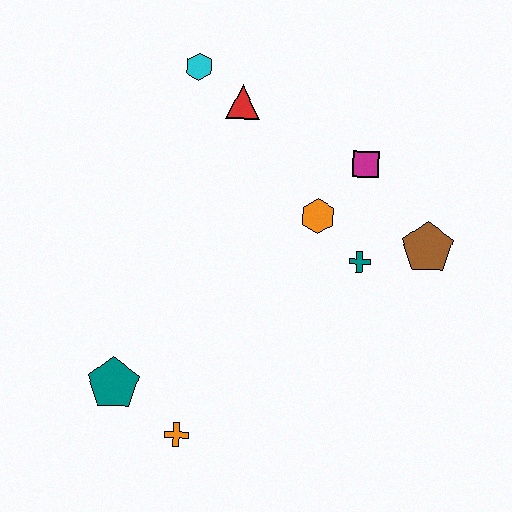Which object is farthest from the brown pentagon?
The teal pentagon is farthest from the brown pentagon.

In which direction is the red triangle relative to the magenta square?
The red triangle is to the left of the magenta square.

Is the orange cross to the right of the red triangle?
No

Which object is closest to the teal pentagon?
The orange cross is closest to the teal pentagon.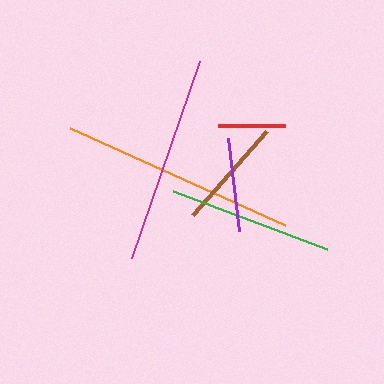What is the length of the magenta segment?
The magenta segment is approximately 208 pixels long.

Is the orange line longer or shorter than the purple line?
The orange line is longer than the purple line.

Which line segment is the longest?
The orange line is the longest at approximately 236 pixels.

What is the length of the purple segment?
The purple segment is approximately 93 pixels long.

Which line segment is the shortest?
The red line is the shortest at approximately 67 pixels.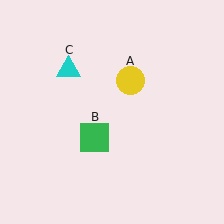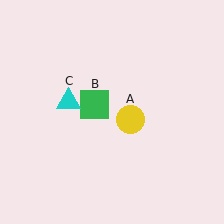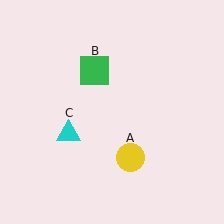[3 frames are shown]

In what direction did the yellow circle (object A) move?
The yellow circle (object A) moved down.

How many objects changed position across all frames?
3 objects changed position: yellow circle (object A), green square (object B), cyan triangle (object C).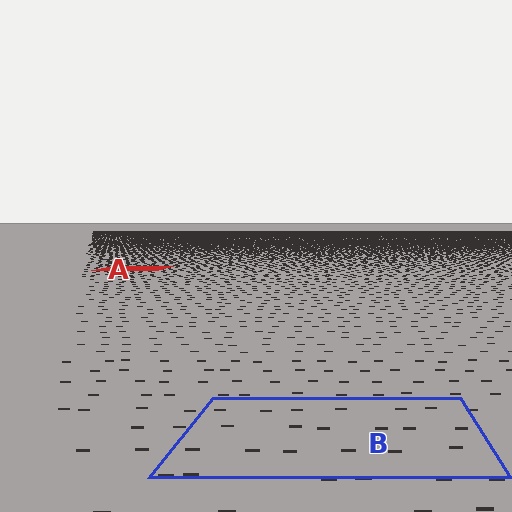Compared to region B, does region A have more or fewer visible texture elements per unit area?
Region A has more texture elements per unit area — they are packed more densely because it is farther away.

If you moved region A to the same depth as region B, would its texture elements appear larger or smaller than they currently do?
They would appear larger. At a closer depth, the same texture elements are projected at a bigger on-screen size.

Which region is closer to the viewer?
Region B is closer. The texture elements there are larger and more spread out.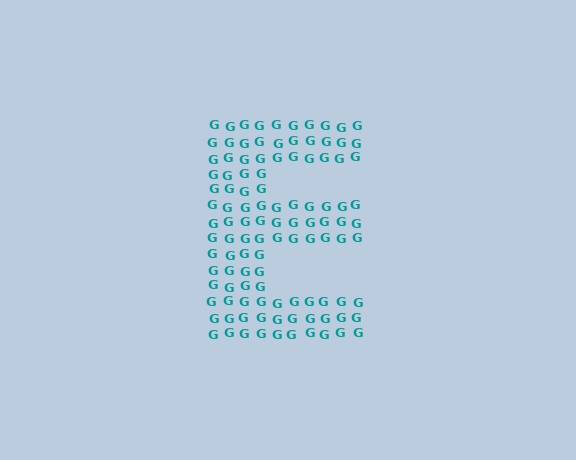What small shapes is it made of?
It is made of small letter G's.